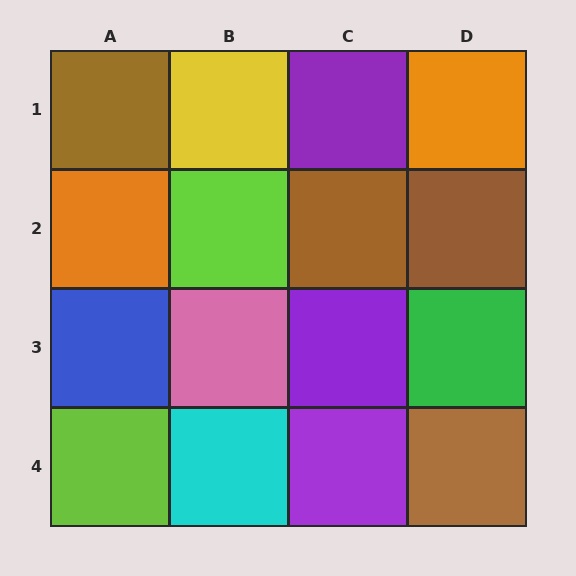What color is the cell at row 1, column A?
Brown.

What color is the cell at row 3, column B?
Pink.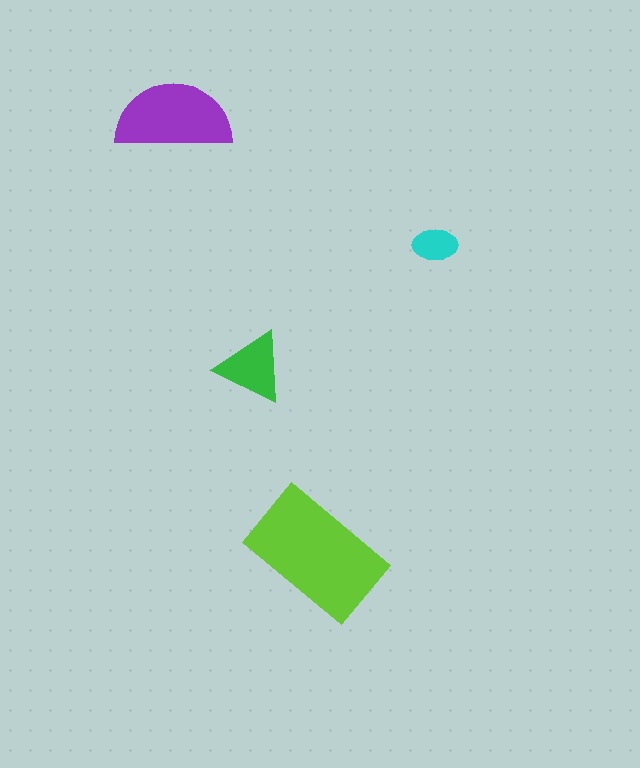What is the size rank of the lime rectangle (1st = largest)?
1st.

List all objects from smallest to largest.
The cyan ellipse, the green triangle, the purple semicircle, the lime rectangle.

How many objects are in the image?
There are 4 objects in the image.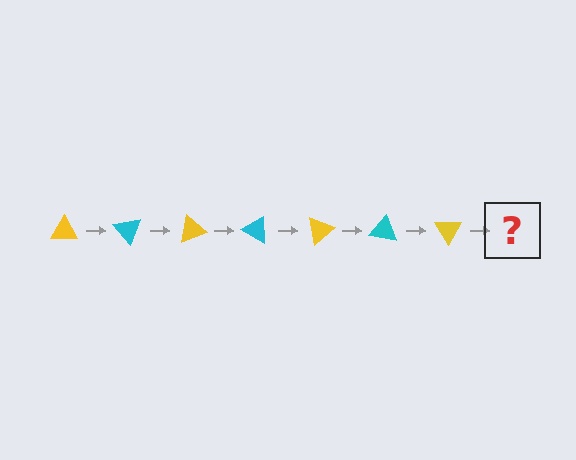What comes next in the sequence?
The next element should be a cyan triangle, rotated 350 degrees from the start.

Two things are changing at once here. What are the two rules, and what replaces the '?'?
The two rules are that it rotates 50 degrees each step and the color cycles through yellow and cyan. The '?' should be a cyan triangle, rotated 350 degrees from the start.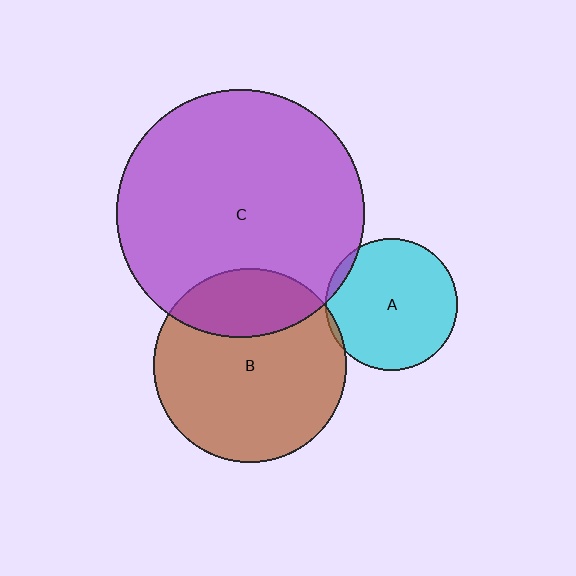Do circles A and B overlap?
Yes.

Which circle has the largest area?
Circle C (purple).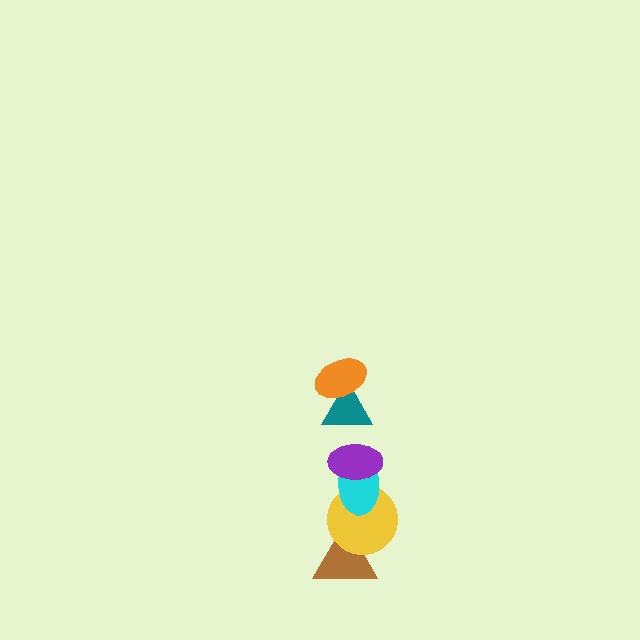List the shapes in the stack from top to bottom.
From top to bottom: the orange ellipse, the teal triangle, the purple ellipse, the cyan ellipse, the yellow circle, the brown triangle.